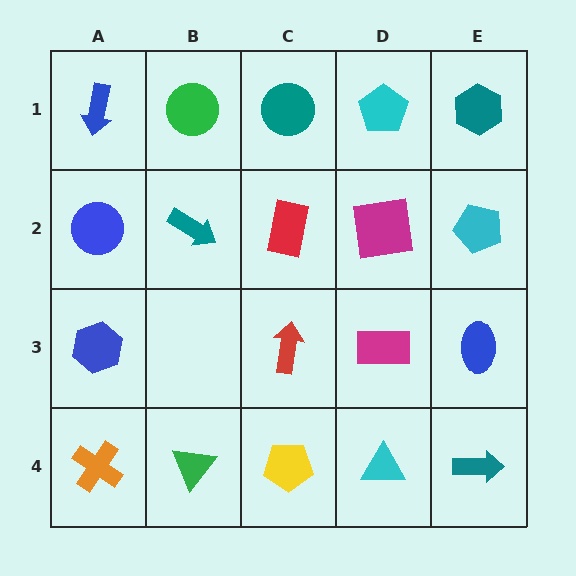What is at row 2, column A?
A blue circle.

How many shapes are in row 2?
5 shapes.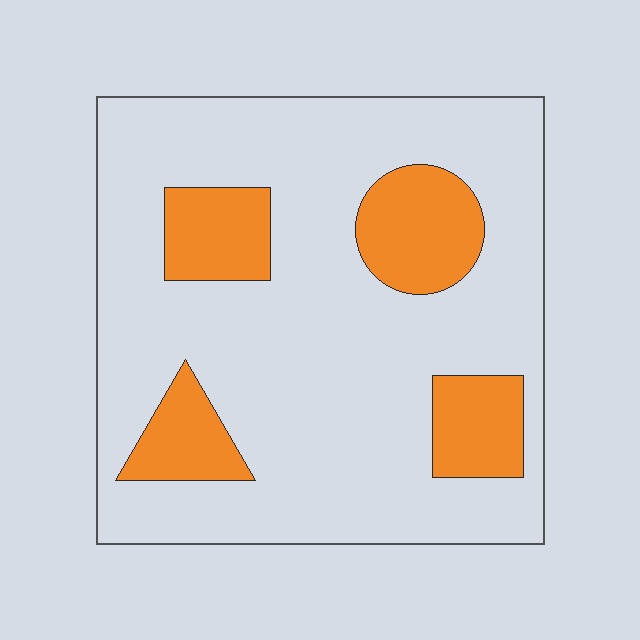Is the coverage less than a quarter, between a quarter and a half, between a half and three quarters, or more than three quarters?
Less than a quarter.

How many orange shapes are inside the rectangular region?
4.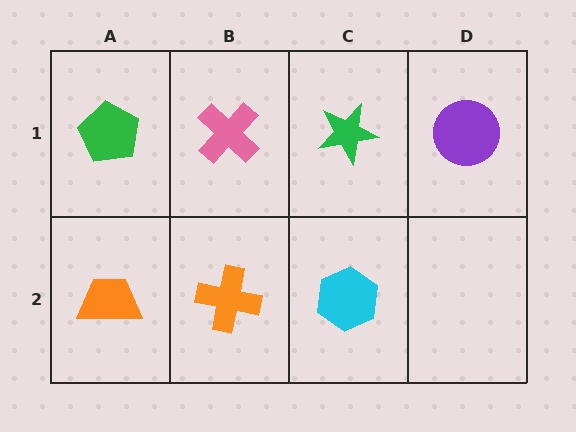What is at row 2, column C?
A cyan hexagon.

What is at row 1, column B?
A pink cross.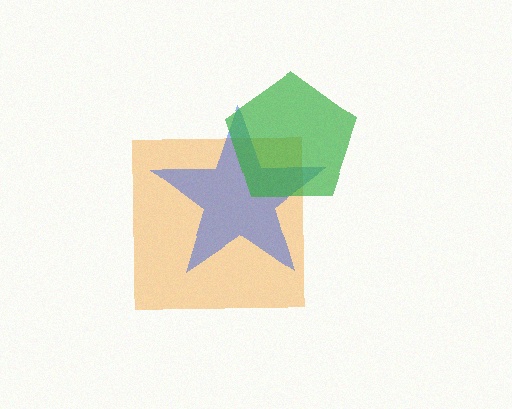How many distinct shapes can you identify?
There are 3 distinct shapes: an orange square, a blue star, a green pentagon.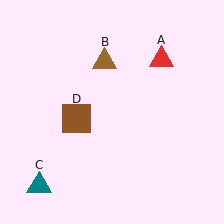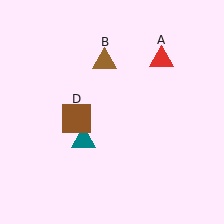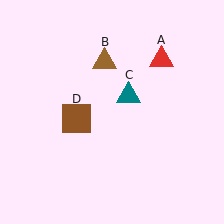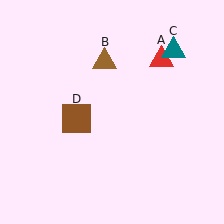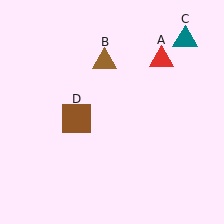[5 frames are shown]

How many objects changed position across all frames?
1 object changed position: teal triangle (object C).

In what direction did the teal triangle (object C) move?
The teal triangle (object C) moved up and to the right.